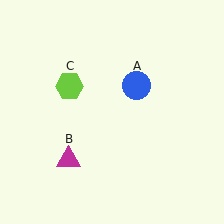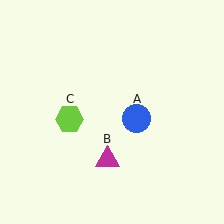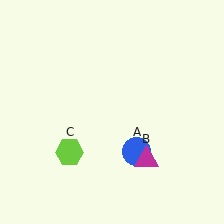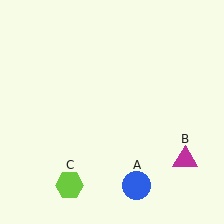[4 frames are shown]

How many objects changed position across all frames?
3 objects changed position: blue circle (object A), magenta triangle (object B), lime hexagon (object C).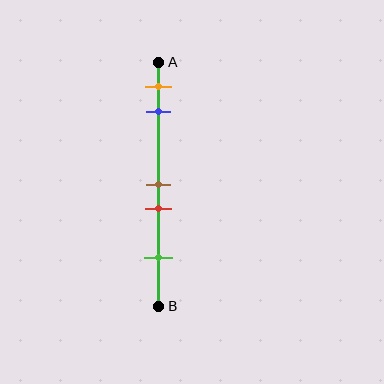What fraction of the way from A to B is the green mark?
The green mark is approximately 80% (0.8) of the way from A to B.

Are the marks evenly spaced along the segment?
No, the marks are not evenly spaced.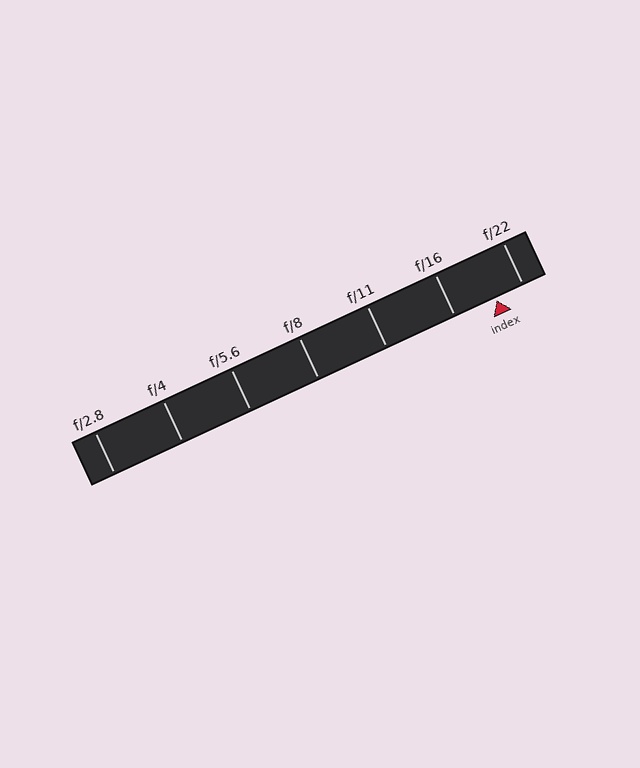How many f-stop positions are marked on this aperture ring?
There are 7 f-stop positions marked.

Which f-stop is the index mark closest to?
The index mark is closest to f/22.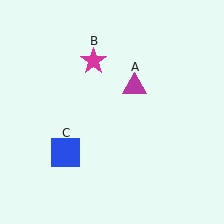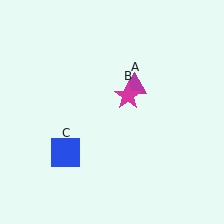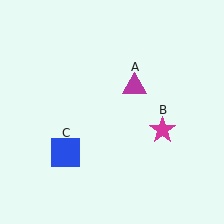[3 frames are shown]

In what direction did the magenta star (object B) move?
The magenta star (object B) moved down and to the right.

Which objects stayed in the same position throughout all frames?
Magenta triangle (object A) and blue square (object C) remained stationary.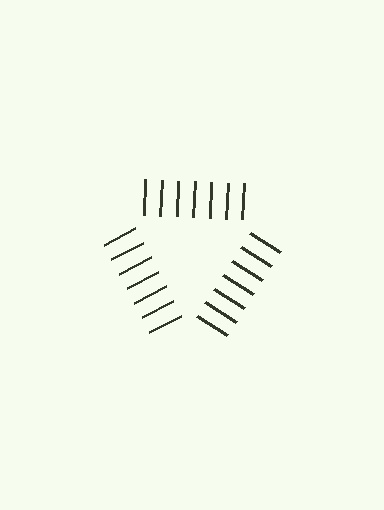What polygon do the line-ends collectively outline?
An illusory triangle — the line segments terminate on its edges but no continuous stroke is drawn.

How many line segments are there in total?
21 — 7 along each of the 3 edges.